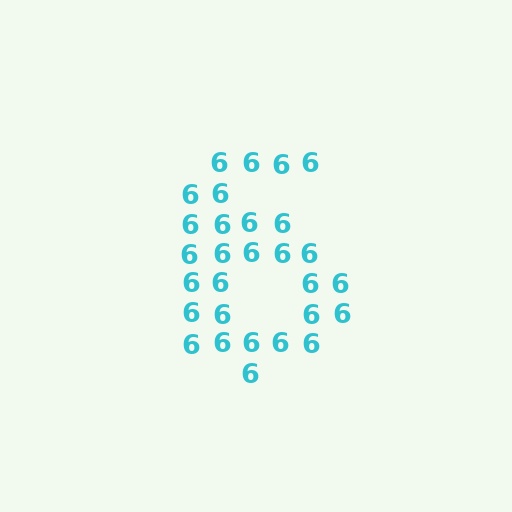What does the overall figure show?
The overall figure shows the digit 6.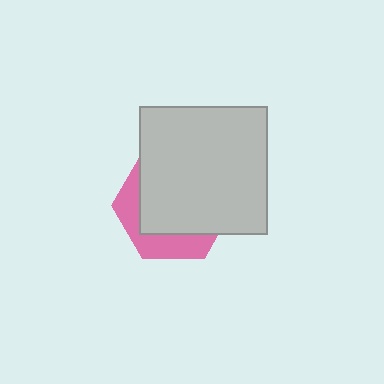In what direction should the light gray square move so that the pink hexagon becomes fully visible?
The light gray square should move toward the upper-right. That is the shortest direction to clear the overlap and leave the pink hexagon fully visible.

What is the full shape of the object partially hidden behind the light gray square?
The partially hidden object is a pink hexagon.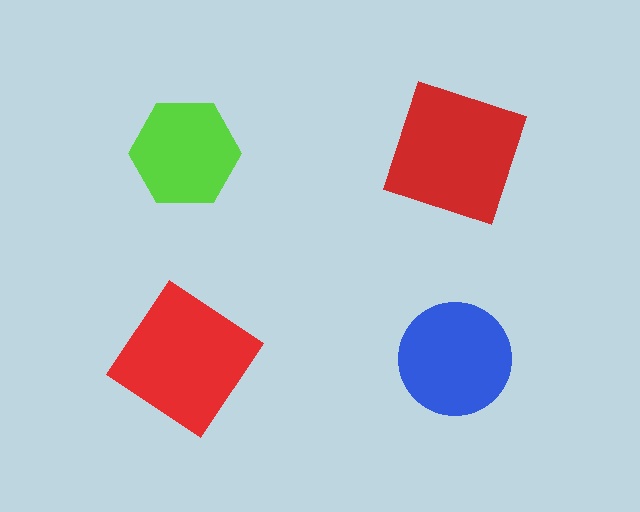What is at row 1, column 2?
A red square.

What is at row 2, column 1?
A red diamond.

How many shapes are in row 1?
2 shapes.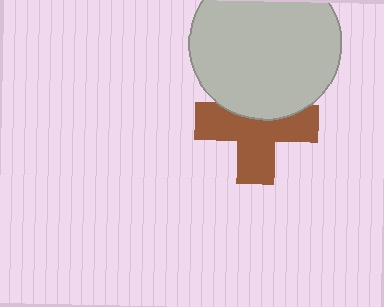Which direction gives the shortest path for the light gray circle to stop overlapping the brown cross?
Moving up gives the shortest separation.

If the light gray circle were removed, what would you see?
You would see the complete brown cross.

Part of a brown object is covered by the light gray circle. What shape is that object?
It is a cross.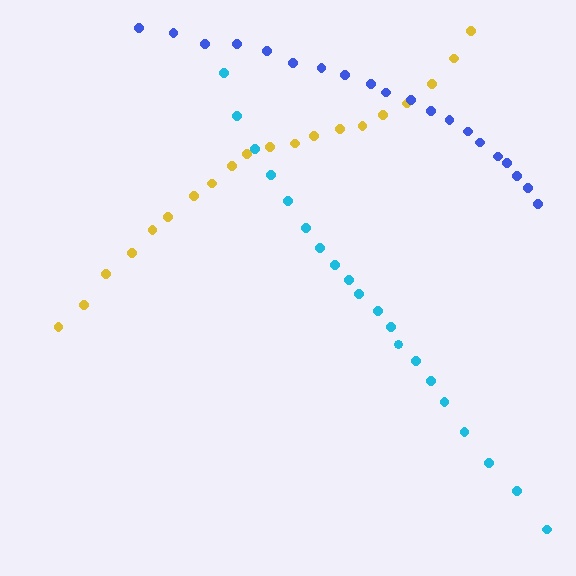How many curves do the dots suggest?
There are 3 distinct paths.